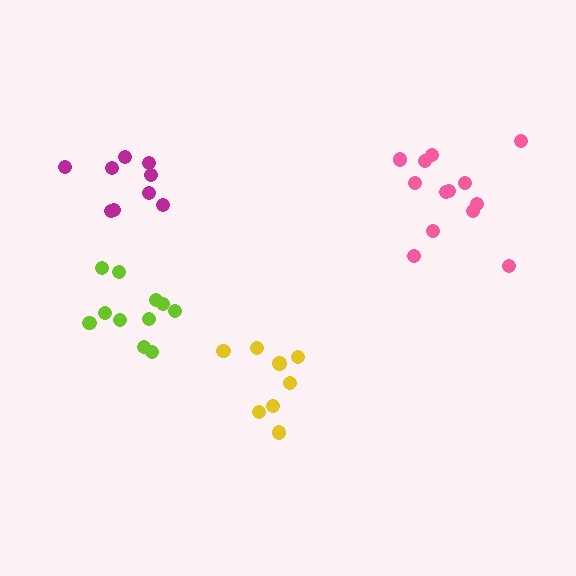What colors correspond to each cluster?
The clusters are colored: yellow, pink, magenta, lime.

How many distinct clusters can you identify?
There are 4 distinct clusters.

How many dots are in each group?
Group 1: 8 dots, Group 2: 13 dots, Group 3: 9 dots, Group 4: 11 dots (41 total).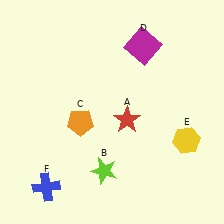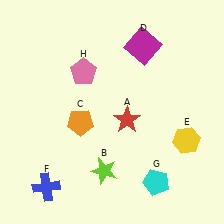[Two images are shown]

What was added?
A cyan pentagon (G), a pink pentagon (H) were added in Image 2.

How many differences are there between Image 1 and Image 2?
There are 2 differences between the two images.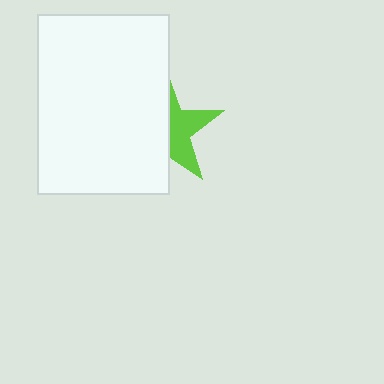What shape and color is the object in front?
The object in front is a white rectangle.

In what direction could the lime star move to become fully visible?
The lime star could move right. That would shift it out from behind the white rectangle entirely.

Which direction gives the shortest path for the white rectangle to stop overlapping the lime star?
Moving left gives the shortest separation.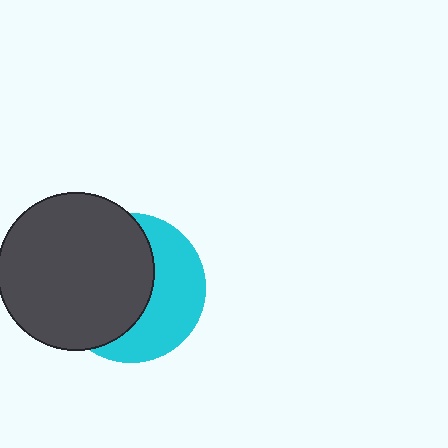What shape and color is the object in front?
The object in front is a dark gray circle.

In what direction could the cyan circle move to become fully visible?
The cyan circle could move right. That would shift it out from behind the dark gray circle entirely.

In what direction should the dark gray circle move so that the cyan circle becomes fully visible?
The dark gray circle should move left. That is the shortest direction to clear the overlap and leave the cyan circle fully visible.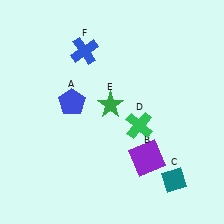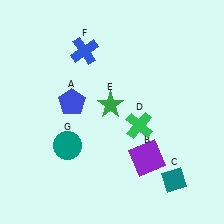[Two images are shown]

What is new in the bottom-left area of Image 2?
A teal circle (G) was added in the bottom-left area of Image 2.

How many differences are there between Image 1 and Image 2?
There is 1 difference between the two images.